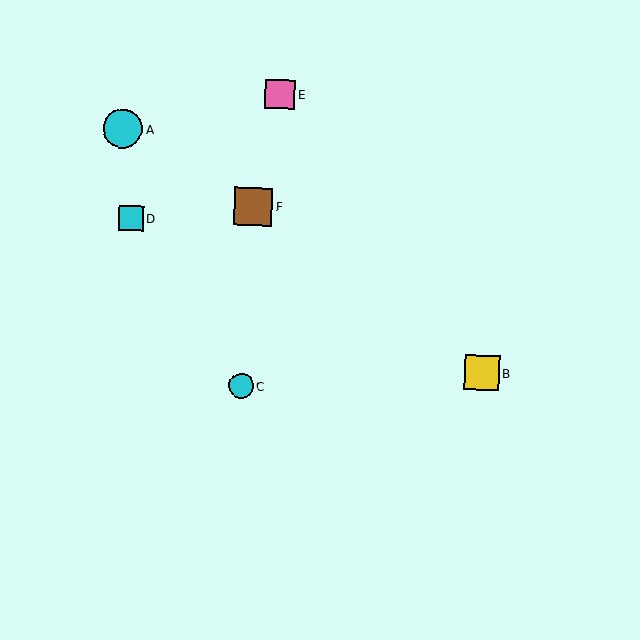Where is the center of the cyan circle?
The center of the cyan circle is at (241, 386).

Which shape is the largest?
The cyan circle (labeled A) is the largest.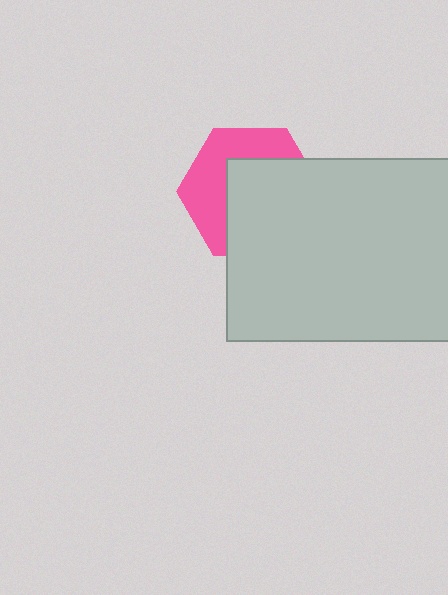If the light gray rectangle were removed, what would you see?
You would see the complete pink hexagon.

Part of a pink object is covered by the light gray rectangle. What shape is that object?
It is a hexagon.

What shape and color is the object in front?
The object in front is a light gray rectangle.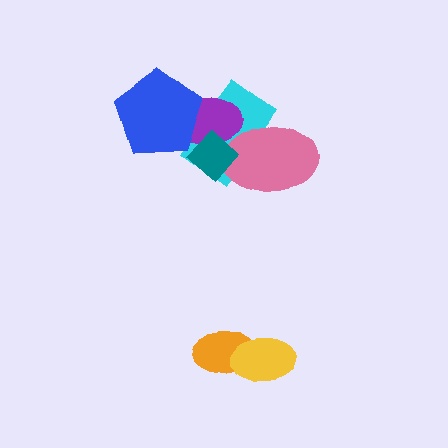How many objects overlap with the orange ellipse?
1 object overlaps with the orange ellipse.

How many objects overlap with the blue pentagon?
2 objects overlap with the blue pentagon.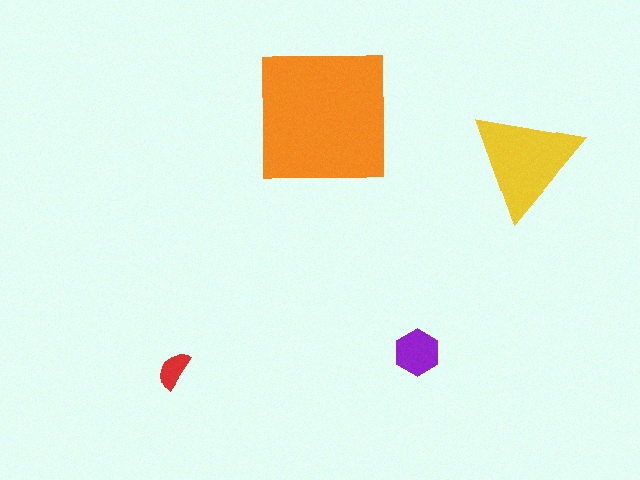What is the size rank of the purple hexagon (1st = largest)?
3rd.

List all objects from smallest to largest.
The red semicircle, the purple hexagon, the yellow triangle, the orange square.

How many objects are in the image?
There are 4 objects in the image.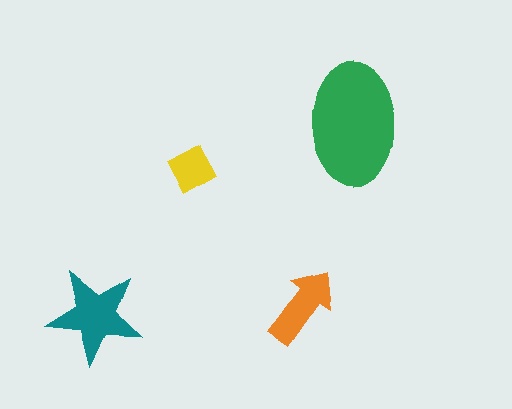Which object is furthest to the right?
The green ellipse is rightmost.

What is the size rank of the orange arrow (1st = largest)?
3rd.